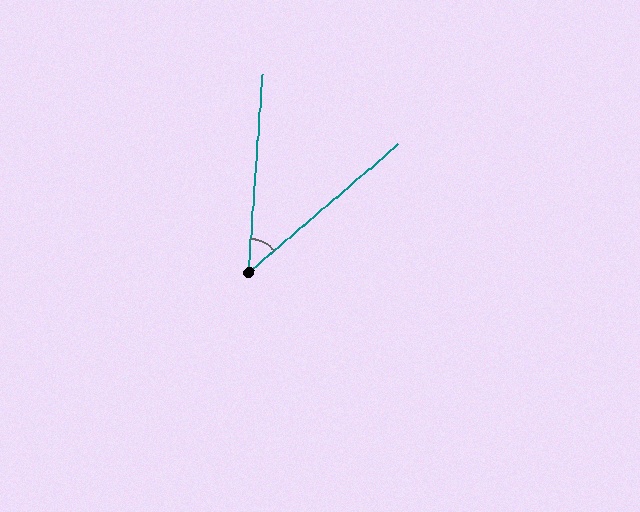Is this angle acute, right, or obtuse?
It is acute.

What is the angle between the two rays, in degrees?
Approximately 45 degrees.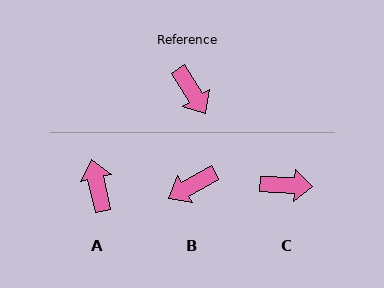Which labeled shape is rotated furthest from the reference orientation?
A, about 160 degrees away.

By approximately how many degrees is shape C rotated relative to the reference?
Approximately 55 degrees counter-clockwise.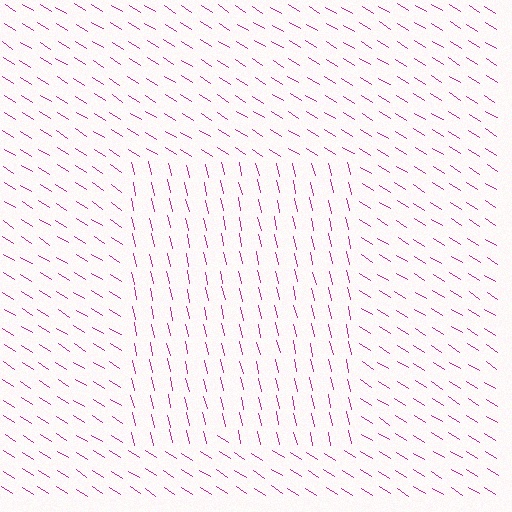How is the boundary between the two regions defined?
The boundary is defined purely by a change in line orientation (approximately 45 degrees difference). All lines are the same color and thickness.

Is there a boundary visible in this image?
Yes, there is a texture boundary formed by a change in line orientation.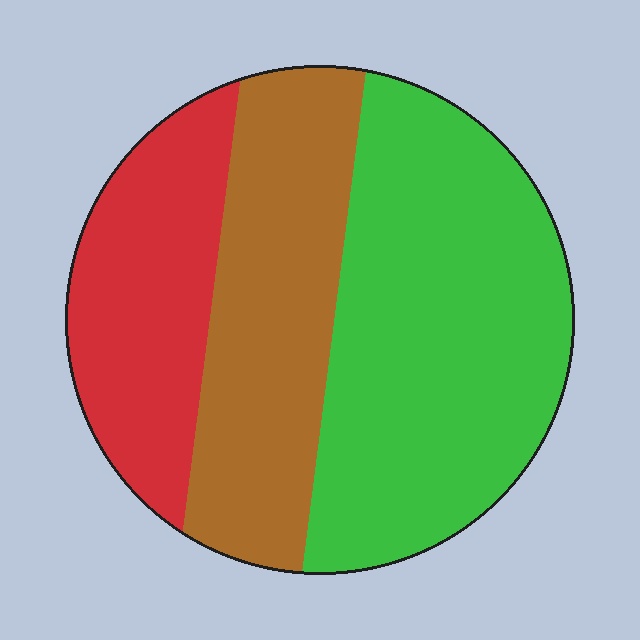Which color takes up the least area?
Red, at roughly 25%.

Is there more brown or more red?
Brown.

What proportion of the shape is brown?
Brown takes up about one third (1/3) of the shape.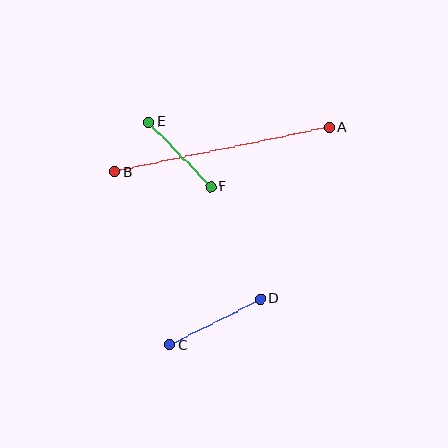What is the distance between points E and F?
The distance is approximately 90 pixels.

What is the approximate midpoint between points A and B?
The midpoint is at approximately (222, 150) pixels.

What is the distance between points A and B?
The distance is approximately 220 pixels.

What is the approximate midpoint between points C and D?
The midpoint is at approximately (215, 322) pixels.